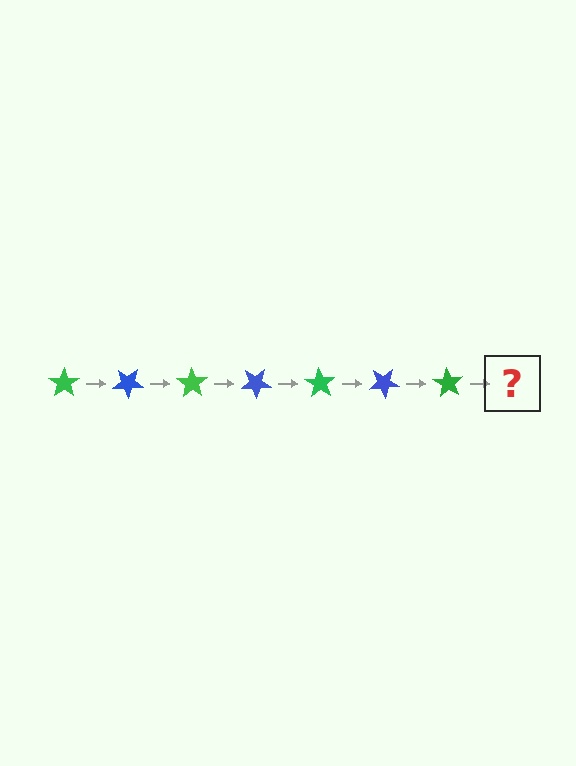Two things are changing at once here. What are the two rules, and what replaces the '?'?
The two rules are that it rotates 35 degrees each step and the color cycles through green and blue. The '?' should be a blue star, rotated 245 degrees from the start.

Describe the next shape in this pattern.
It should be a blue star, rotated 245 degrees from the start.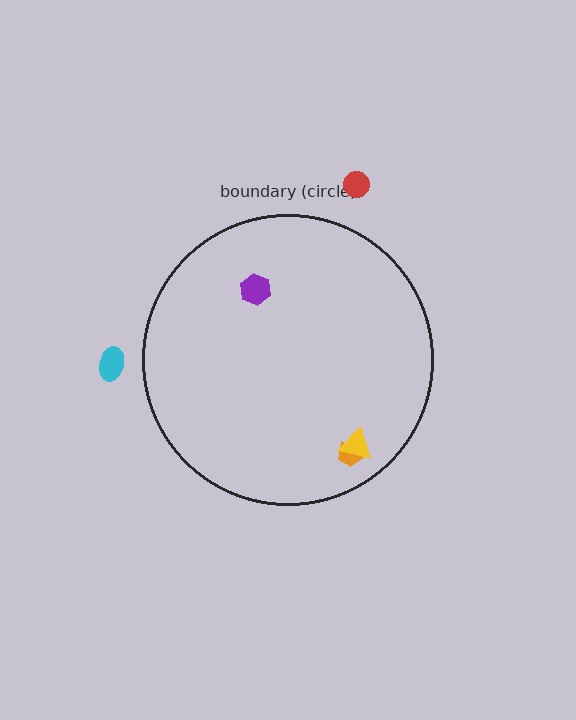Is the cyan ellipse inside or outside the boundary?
Outside.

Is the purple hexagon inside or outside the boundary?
Inside.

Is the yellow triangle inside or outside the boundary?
Inside.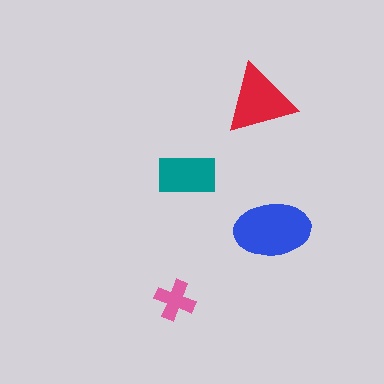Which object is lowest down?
The pink cross is bottommost.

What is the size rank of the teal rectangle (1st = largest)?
3rd.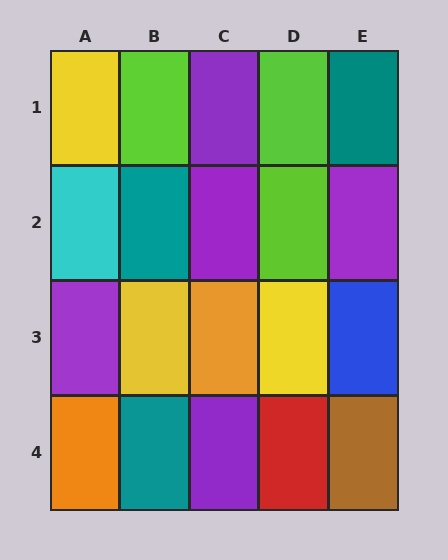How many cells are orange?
2 cells are orange.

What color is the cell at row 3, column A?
Purple.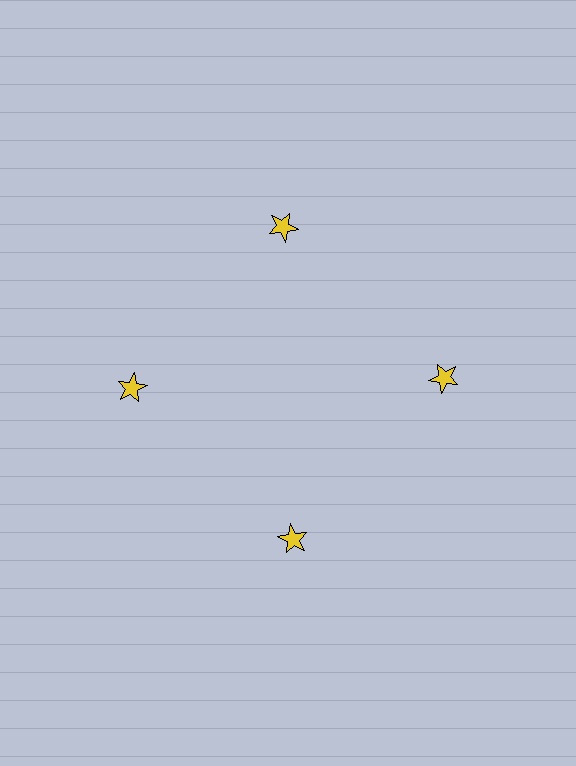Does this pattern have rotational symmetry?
Yes, this pattern has 4-fold rotational symmetry. It looks the same after rotating 90 degrees around the center.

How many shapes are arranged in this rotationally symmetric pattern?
There are 4 shapes, arranged in 4 groups of 1.